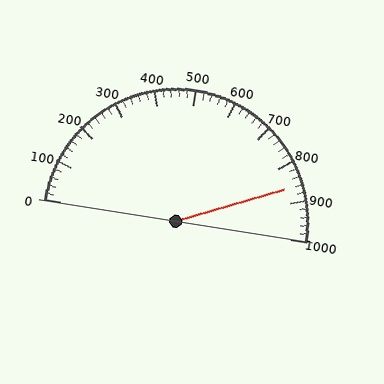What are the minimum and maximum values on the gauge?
The gauge ranges from 0 to 1000.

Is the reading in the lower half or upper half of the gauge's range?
The reading is in the upper half of the range (0 to 1000).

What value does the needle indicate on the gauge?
The needle indicates approximately 860.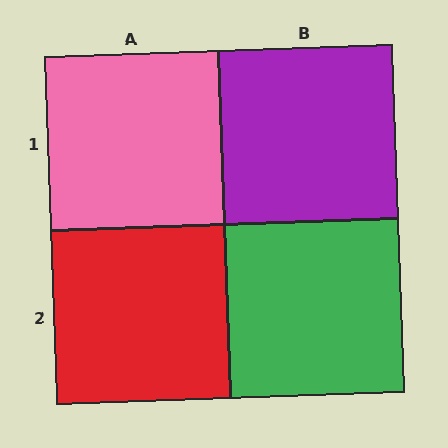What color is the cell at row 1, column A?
Pink.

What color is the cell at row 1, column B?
Purple.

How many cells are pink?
1 cell is pink.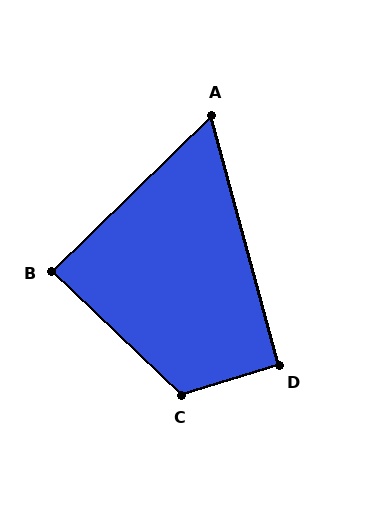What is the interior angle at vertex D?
Approximately 92 degrees (approximately right).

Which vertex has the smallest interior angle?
A, at approximately 61 degrees.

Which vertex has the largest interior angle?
C, at approximately 119 degrees.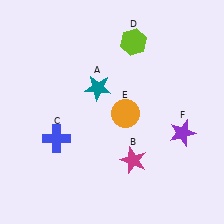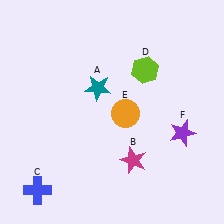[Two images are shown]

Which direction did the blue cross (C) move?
The blue cross (C) moved down.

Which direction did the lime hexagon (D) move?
The lime hexagon (D) moved down.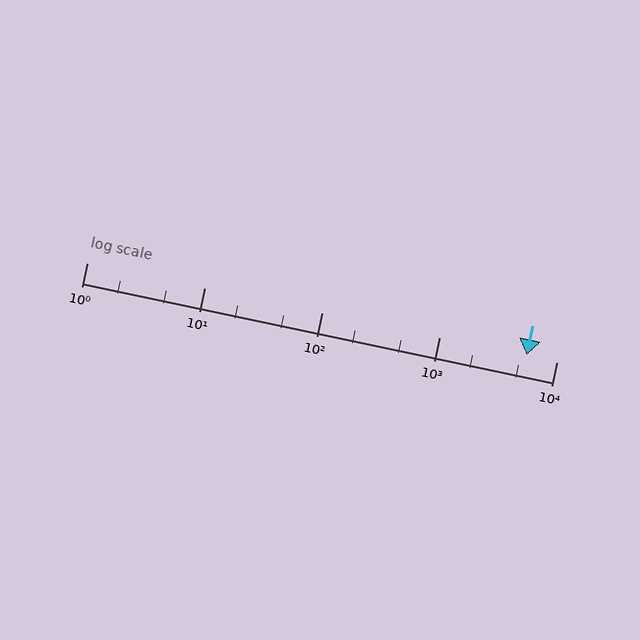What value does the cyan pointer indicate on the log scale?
The pointer indicates approximately 5600.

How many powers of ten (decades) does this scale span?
The scale spans 4 decades, from 1 to 10000.